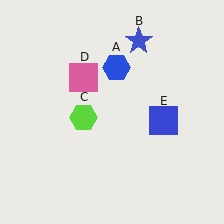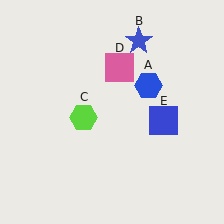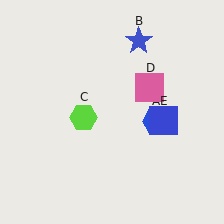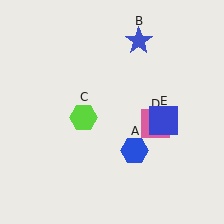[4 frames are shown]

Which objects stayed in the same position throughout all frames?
Blue star (object B) and lime hexagon (object C) and blue square (object E) remained stationary.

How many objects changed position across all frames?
2 objects changed position: blue hexagon (object A), pink square (object D).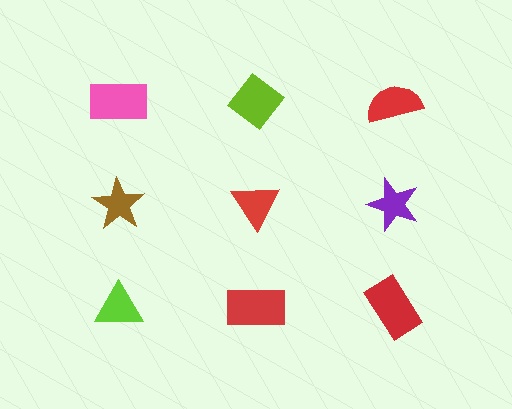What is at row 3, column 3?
A red rectangle.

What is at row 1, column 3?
A red semicircle.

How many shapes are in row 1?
3 shapes.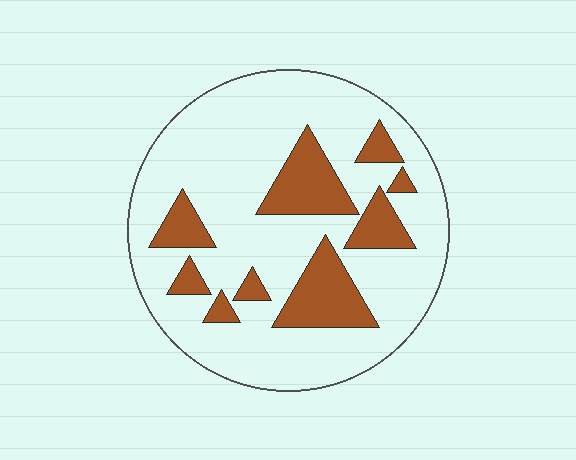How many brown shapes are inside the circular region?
9.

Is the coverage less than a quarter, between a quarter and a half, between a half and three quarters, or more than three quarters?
Less than a quarter.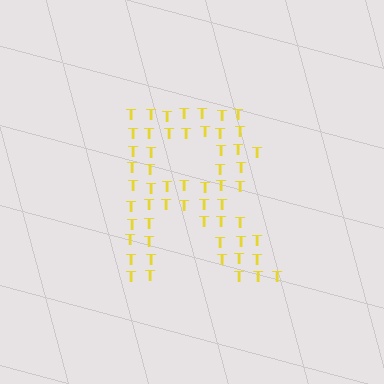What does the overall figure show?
The overall figure shows the letter R.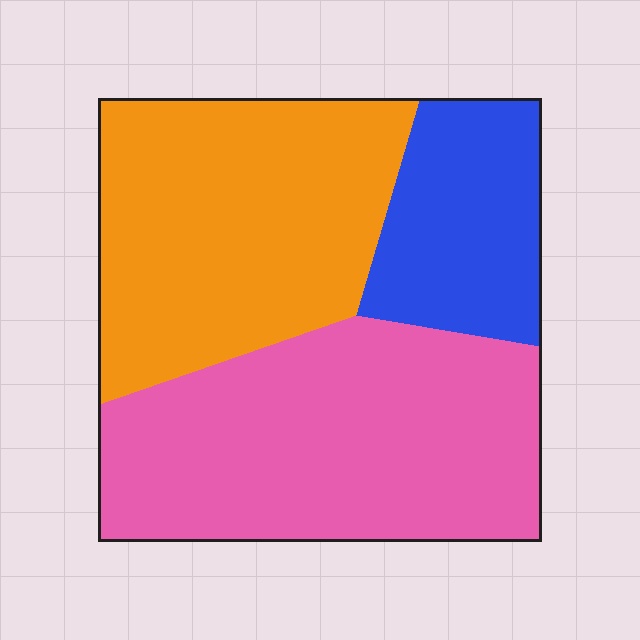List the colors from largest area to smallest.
From largest to smallest: pink, orange, blue.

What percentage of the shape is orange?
Orange takes up about three eighths (3/8) of the shape.